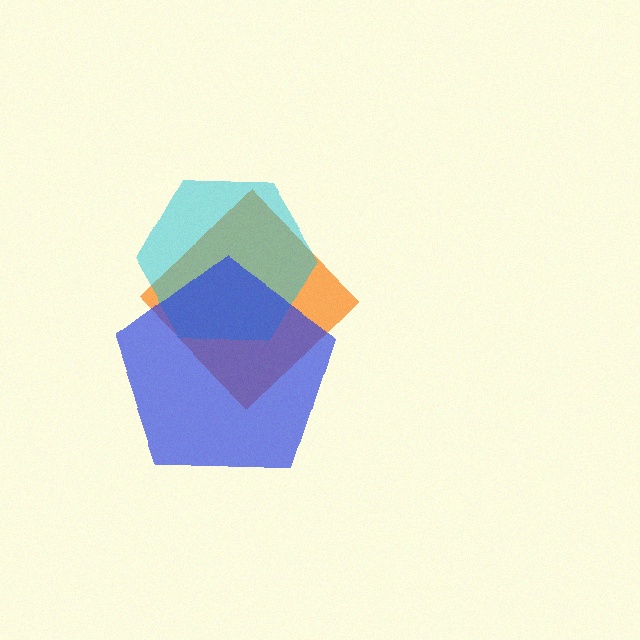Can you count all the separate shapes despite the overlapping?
Yes, there are 3 separate shapes.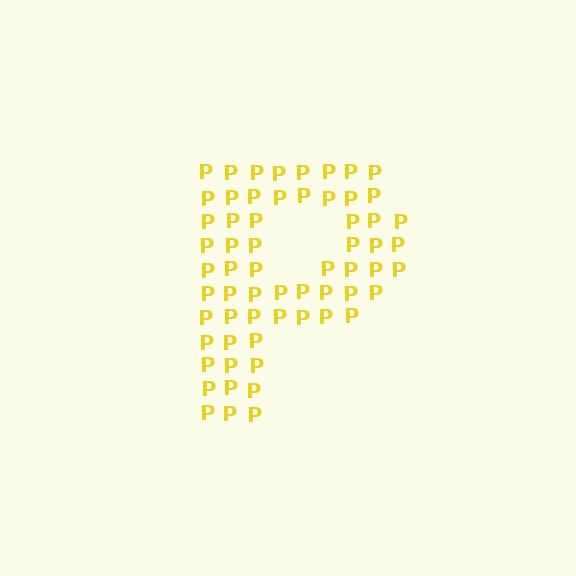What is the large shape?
The large shape is the letter P.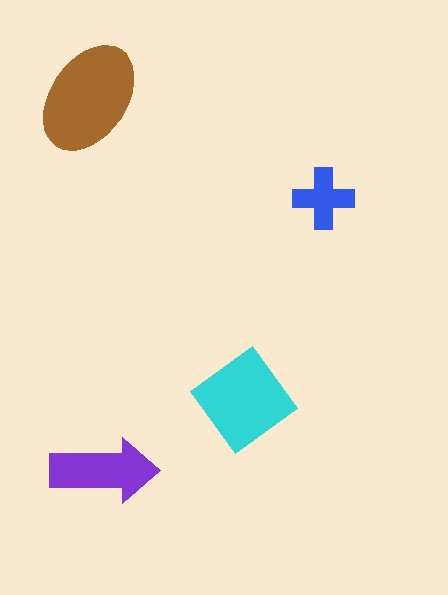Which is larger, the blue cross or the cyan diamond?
The cyan diamond.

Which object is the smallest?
The blue cross.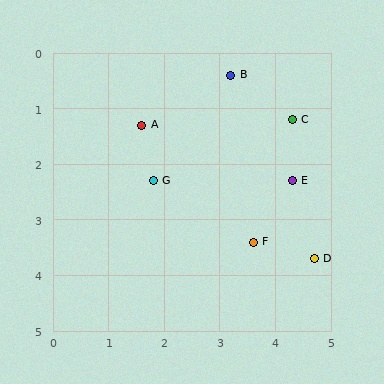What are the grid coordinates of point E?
Point E is at approximately (4.3, 2.3).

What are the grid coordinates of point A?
Point A is at approximately (1.6, 1.3).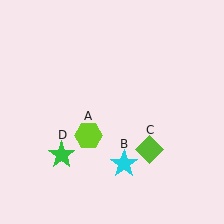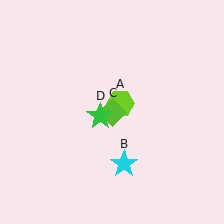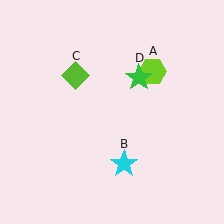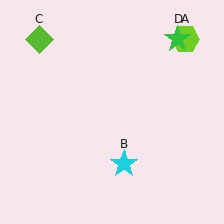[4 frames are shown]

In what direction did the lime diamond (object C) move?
The lime diamond (object C) moved up and to the left.